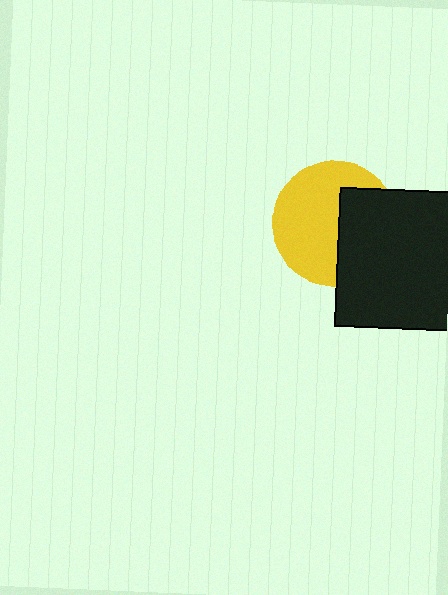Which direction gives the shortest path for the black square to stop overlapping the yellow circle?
Moving right gives the shortest separation.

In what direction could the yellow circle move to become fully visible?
The yellow circle could move left. That would shift it out from behind the black square entirely.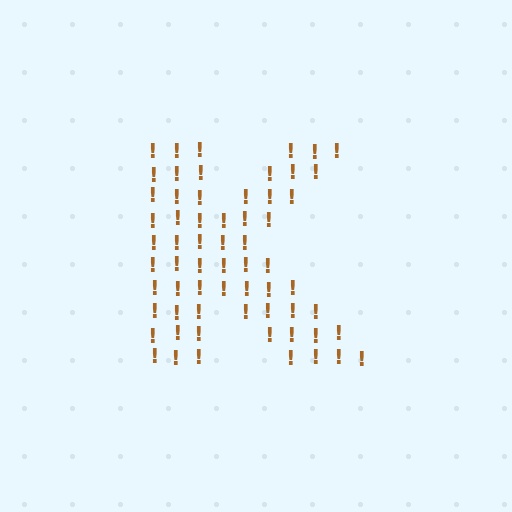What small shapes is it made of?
It is made of small exclamation marks.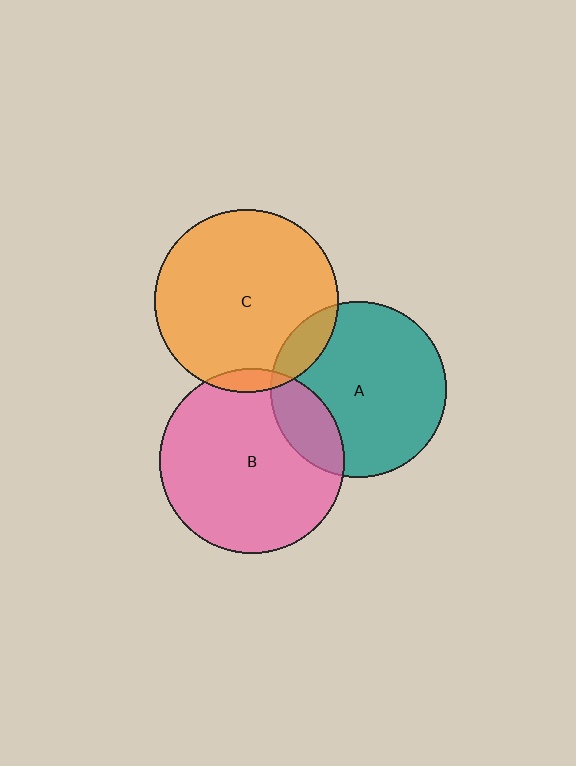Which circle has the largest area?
Circle B (pink).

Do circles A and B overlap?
Yes.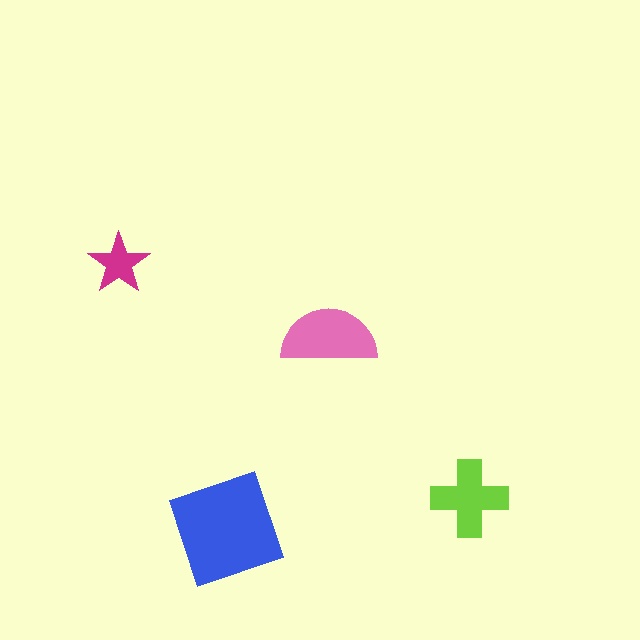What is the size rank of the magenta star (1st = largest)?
4th.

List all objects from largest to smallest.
The blue diamond, the pink semicircle, the lime cross, the magenta star.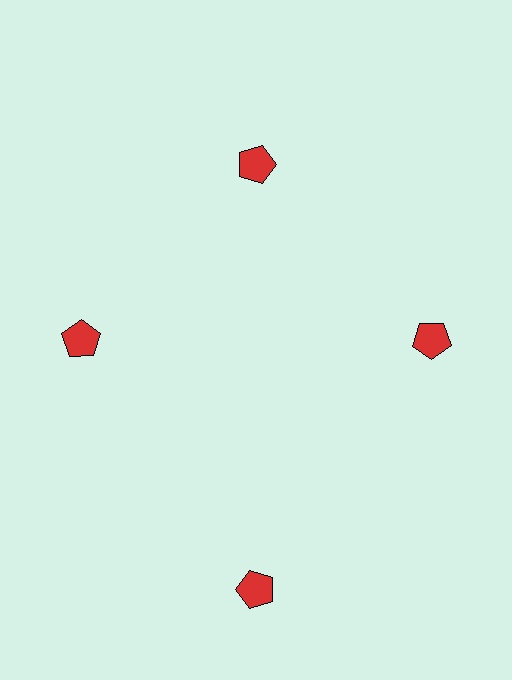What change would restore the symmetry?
The symmetry would be restored by moving it inward, back onto the ring so that all 4 pentagons sit at equal angles and equal distance from the center.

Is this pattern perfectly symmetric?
No. The 4 red pentagons are arranged in a ring, but one element near the 6 o'clock position is pushed outward from the center, breaking the 4-fold rotational symmetry.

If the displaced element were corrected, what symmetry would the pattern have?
It would have 4-fold rotational symmetry — the pattern would map onto itself every 90 degrees.